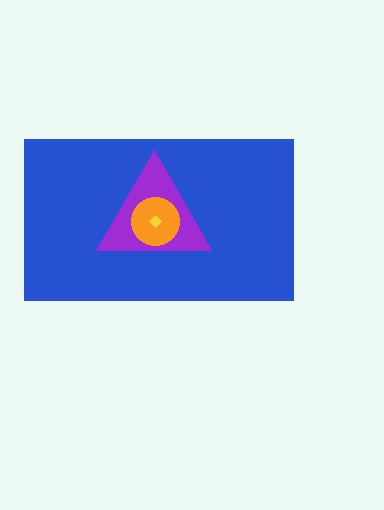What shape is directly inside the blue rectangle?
The purple triangle.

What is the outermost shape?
The blue rectangle.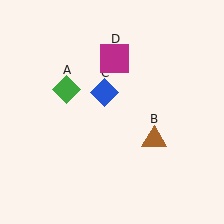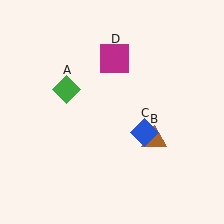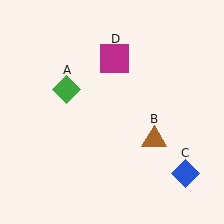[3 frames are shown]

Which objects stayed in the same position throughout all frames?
Green diamond (object A) and brown triangle (object B) and magenta square (object D) remained stationary.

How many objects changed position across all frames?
1 object changed position: blue diamond (object C).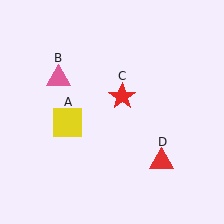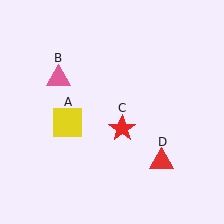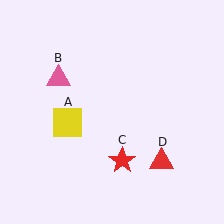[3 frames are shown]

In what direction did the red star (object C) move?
The red star (object C) moved down.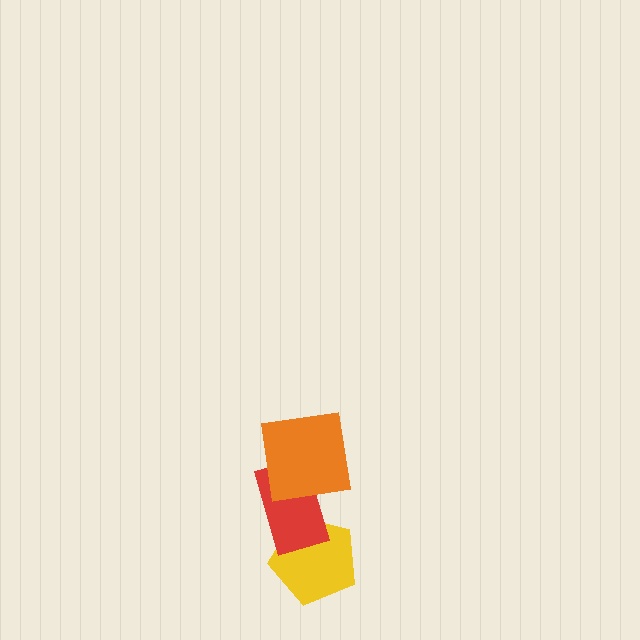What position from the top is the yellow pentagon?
The yellow pentagon is 3rd from the top.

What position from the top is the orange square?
The orange square is 1st from the top.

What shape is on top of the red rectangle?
The orange square is on top of the red rectangle.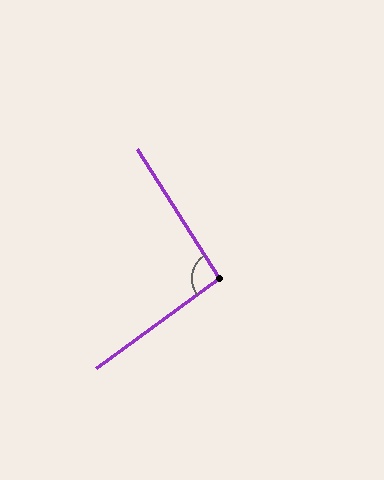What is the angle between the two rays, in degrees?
Approximately 94 degrees.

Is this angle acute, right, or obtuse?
It is approximately a right angle.